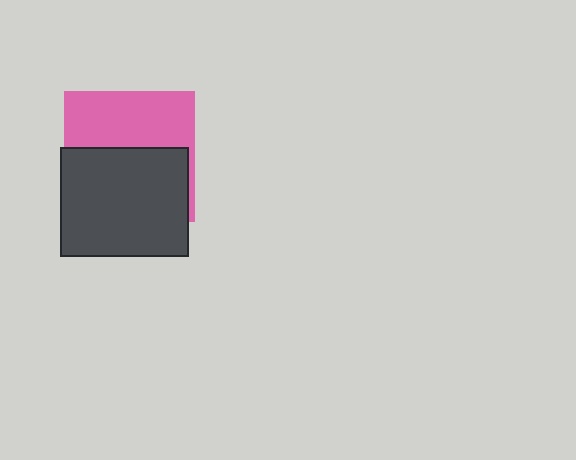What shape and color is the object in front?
The object in front is a dark gray rectangle.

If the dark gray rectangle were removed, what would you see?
You would see the complete pink square.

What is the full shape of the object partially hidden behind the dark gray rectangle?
The partially hidden object is a pink square.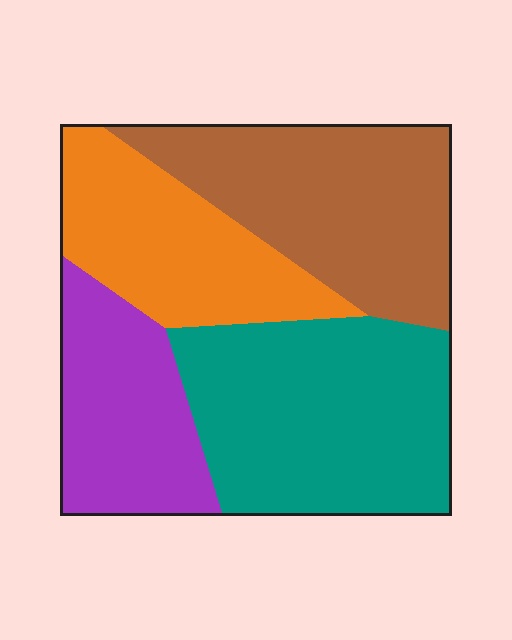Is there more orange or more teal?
Teal.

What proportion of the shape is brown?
Brown takes up between a sixth and a third of the shape.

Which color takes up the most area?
Teal, at roughly 35%.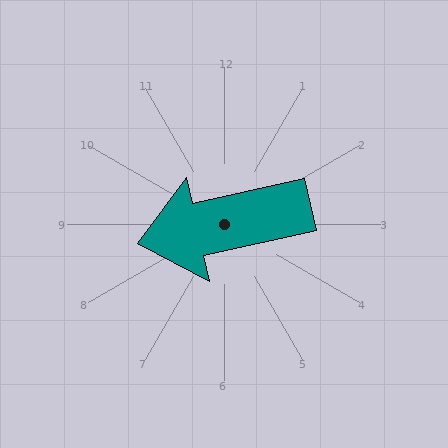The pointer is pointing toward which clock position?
Roughly 9 o'clock.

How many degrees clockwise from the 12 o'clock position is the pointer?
Approximately 257 degrees.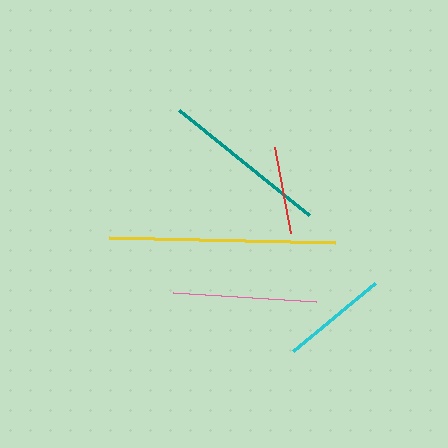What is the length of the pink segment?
The pink segment is approximately 144 pixels long.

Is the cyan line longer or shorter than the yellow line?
The yellow line is longer than the cyan line.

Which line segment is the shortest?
The red line is the shortest at approximately 88 pixels.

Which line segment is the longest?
The yellow line is the longest at approximately 226 pixels.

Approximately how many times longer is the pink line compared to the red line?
The pink line is approximately 1.6 times the length of the red line.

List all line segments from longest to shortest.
From longest to shortest: yellow, teal, pink, cyan, red.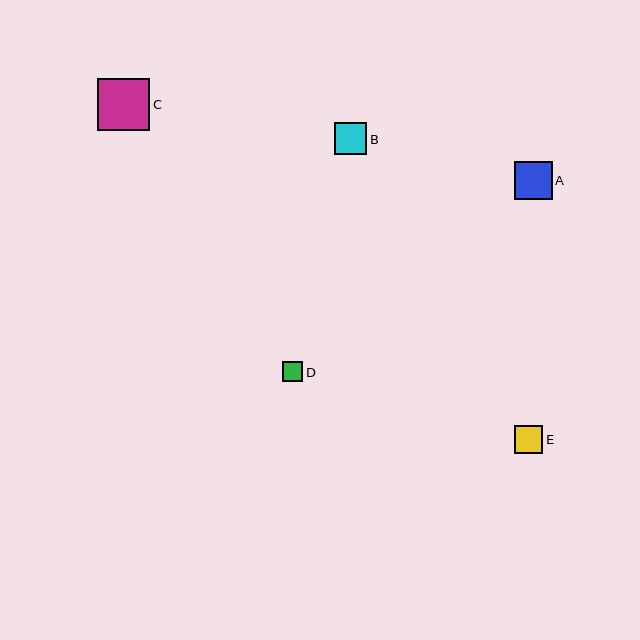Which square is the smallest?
Square D is the smallest with a size of approximately 20 pixels.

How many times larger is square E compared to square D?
Square E is approximately 1.4 times the size of square D.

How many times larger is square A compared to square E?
Square A is approximately 1.3 times the size of square E.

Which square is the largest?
Square C is the largest with a size of approximately 53 pixels.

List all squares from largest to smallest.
From largest to smallest: C, A, B, E, D.